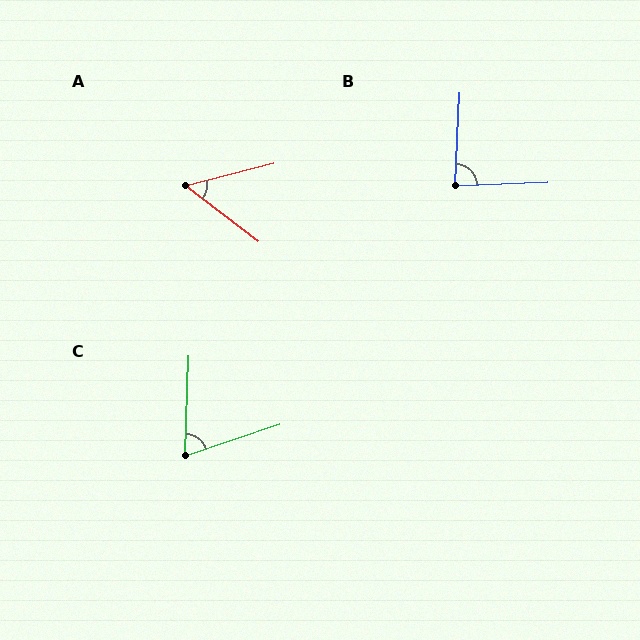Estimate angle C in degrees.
Approximately 69 degrees.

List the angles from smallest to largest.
A (52°), C (69°), B (85°).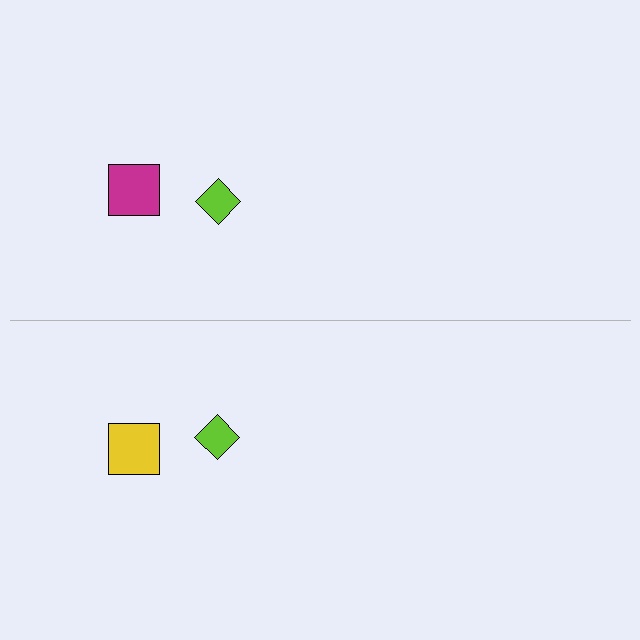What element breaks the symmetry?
The yellow square on the bottom side breaks the symmetry — its mirror counterpart is magenta.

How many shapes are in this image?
There are 4 shapes in this image.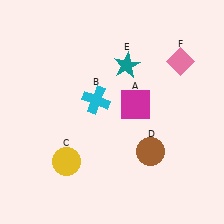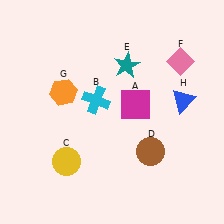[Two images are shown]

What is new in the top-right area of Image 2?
A blue triangle (H) was added in the top-right area of Image 2.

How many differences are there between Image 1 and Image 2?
There are 2 differences between the two images.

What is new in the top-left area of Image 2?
An orange hexagon (G) was added in the top-left area of Image 2.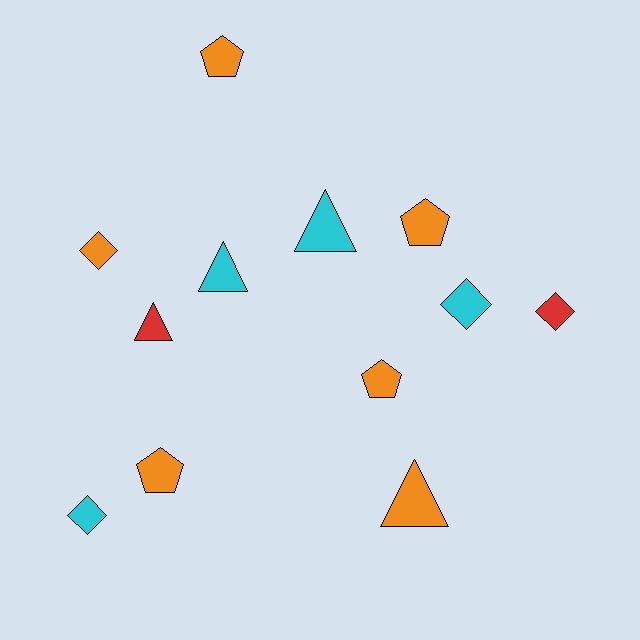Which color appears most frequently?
Orange, with 6 objects.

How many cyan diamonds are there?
There are 2 cyan diamonds.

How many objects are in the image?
There are 12 objects.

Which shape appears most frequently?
Triangle, with 4 objects.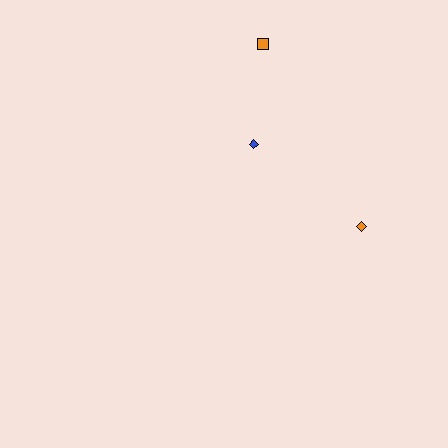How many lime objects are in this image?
There are no lime objects.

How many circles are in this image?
There are no circles.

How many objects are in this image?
There are 3 objects.